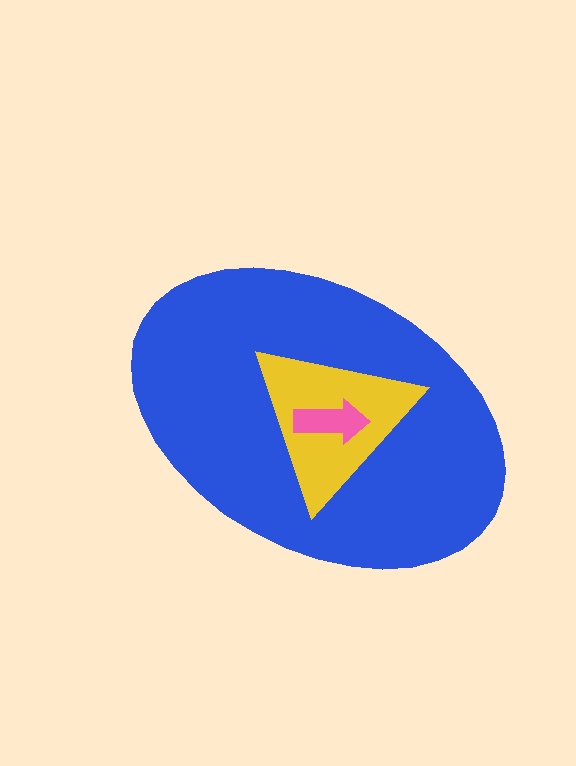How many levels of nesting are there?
3.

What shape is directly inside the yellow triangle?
The pink arrow.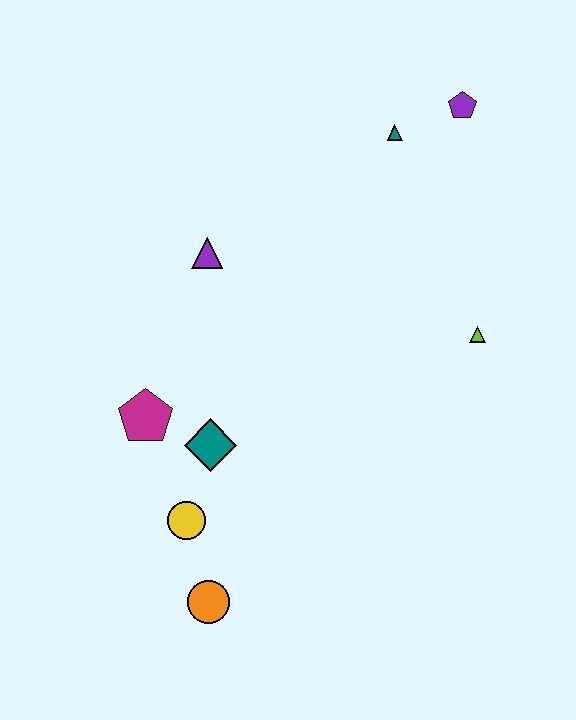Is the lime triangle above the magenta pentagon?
Yes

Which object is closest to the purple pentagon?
The teal triangle is closest to the purple pentagon.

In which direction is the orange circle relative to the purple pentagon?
The orange circle is below the purple pentagon.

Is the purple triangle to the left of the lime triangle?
Yes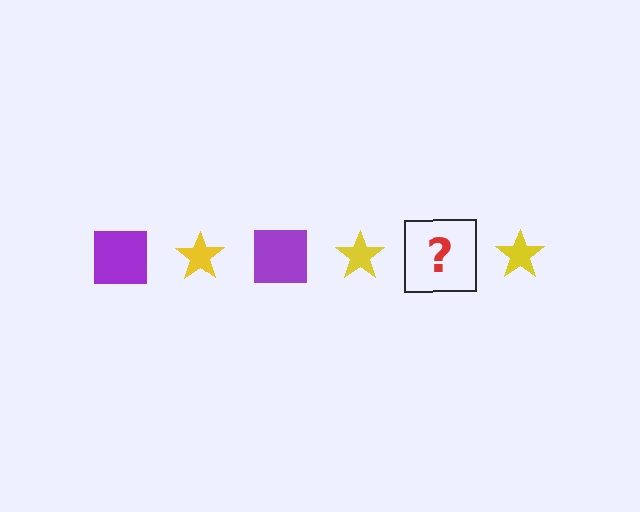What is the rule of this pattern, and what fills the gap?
The rule is that the pattern alternates between purple square and yellow star. The gap should be filled with a purple square.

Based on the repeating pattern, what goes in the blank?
The blank should be a purple square.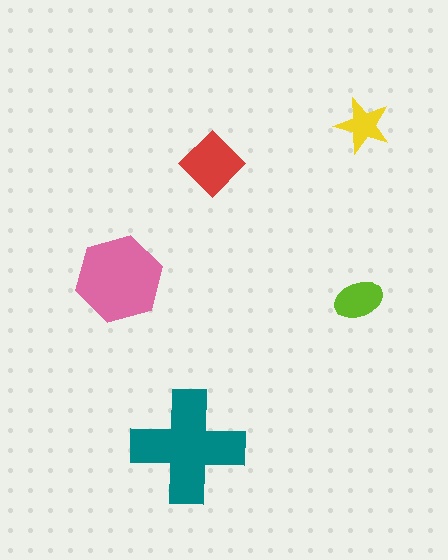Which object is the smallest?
The yellow star.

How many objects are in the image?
There are 5 objects in the image.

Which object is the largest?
The teal cross.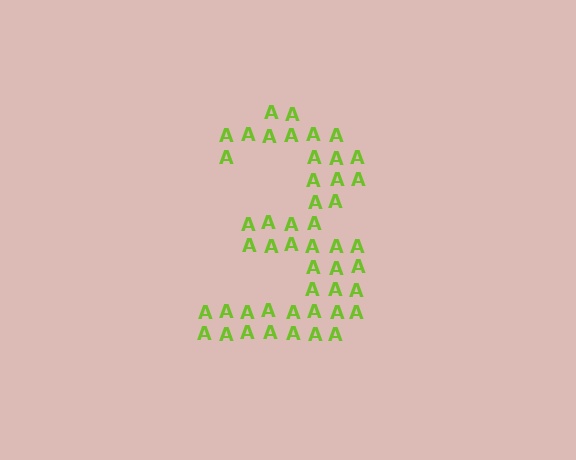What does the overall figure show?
The overall figure shows the digit 3.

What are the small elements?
The small elements are letter A's.